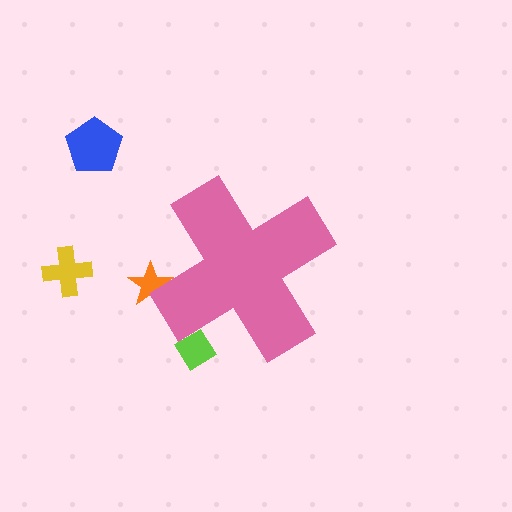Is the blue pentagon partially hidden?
No, the blue pentagon is fully visible.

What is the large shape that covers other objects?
A pink cross.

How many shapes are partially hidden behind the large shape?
2 shapes are partially hidden.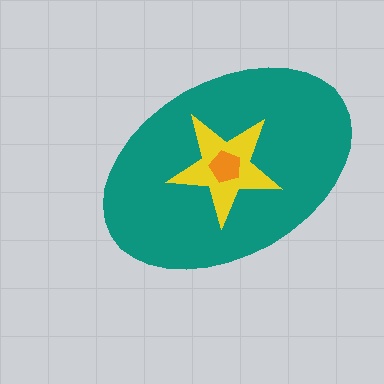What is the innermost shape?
The orange pentagon.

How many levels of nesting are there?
3.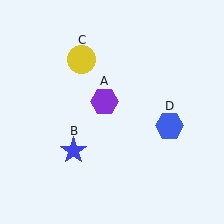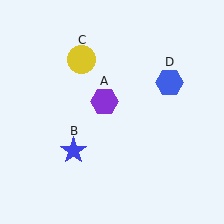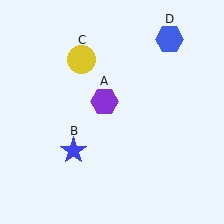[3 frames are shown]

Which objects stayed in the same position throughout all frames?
Purple hexagon (object A) and blue star (object B) and yellow circle (object C) remained stationary.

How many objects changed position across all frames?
1 object changed position: blue hexagon (object D).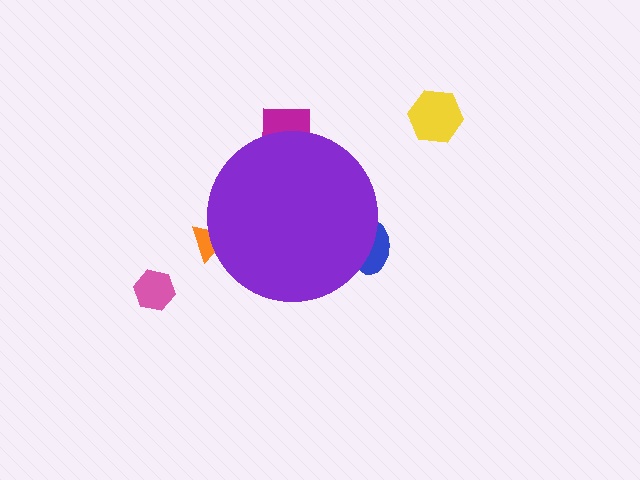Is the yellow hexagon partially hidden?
No, the yellow hexagon is fully visible.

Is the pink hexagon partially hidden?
No, the pink hexagon is fully visible.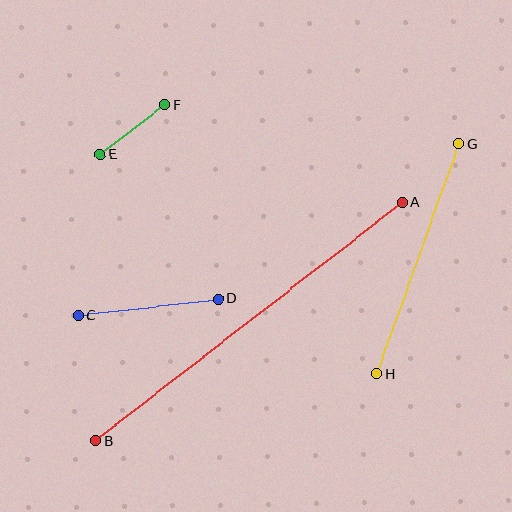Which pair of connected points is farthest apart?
Points A and B are farthest apart.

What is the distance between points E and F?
The distance is approximately 81 pixels.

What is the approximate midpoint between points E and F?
The midpoint is at approximately (132, 130) pixels.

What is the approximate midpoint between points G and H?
The midpoint is at approximately (418, 259) pixels.